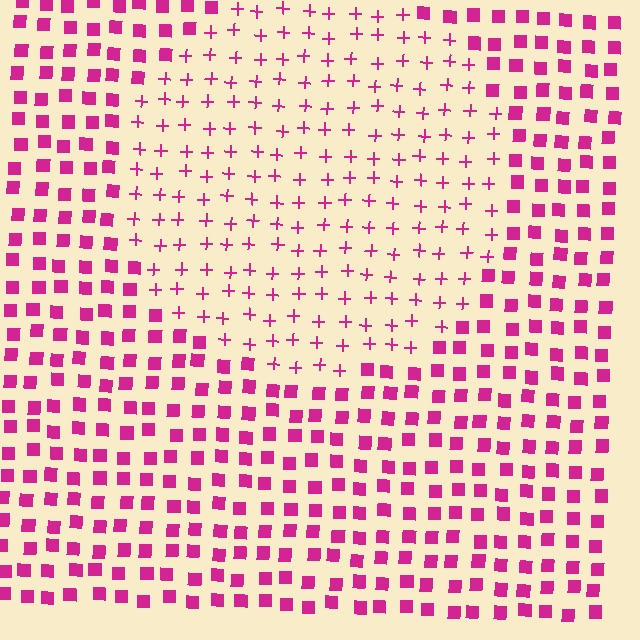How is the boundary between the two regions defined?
The boundary is defined by a change in element shape: plus signs inside vs. squares outside. All elements share the same color and spacing.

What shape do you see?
I see a circle.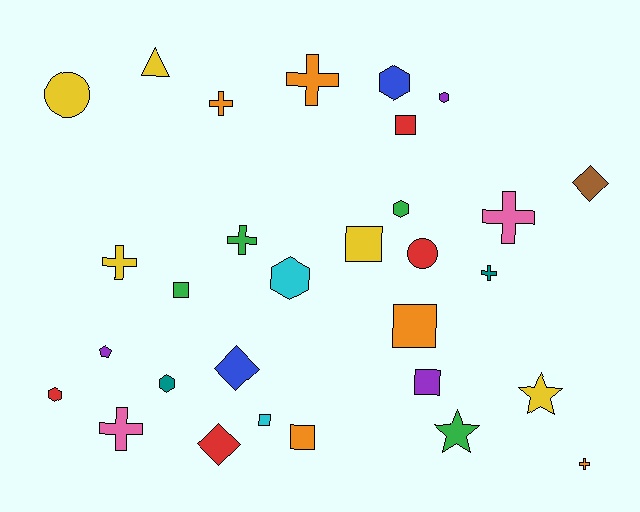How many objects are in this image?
There are 30 objects.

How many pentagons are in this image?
There is 1 pentagon.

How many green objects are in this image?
There are 4 green objects.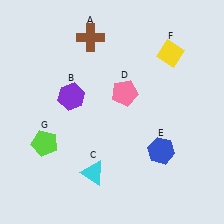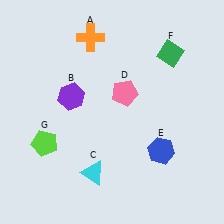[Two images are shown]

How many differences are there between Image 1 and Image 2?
There are 2 differences between the two images.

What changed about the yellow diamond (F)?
In Image 1, F is yellow. In Image 2, it changed to green.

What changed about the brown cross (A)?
In Image 1, A is brown. In Image 2, it changed to orange.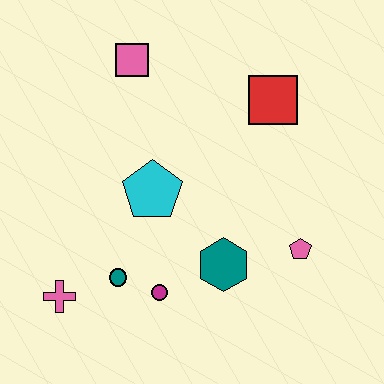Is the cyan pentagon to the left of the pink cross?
No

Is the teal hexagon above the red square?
No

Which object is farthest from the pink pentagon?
The pink square is farthest from the pink pentagon.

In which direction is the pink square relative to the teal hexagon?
The pink square is above the teal hexagon.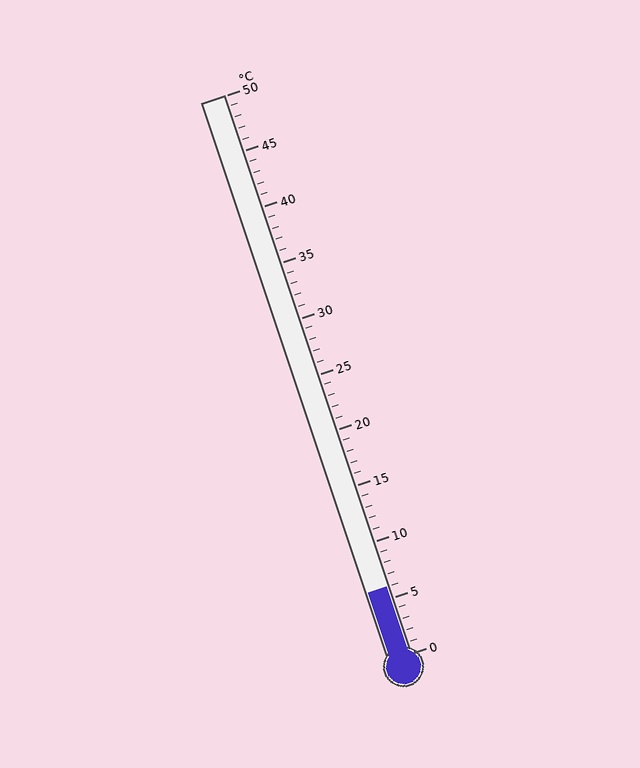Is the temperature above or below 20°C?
The temperature is below 20°C.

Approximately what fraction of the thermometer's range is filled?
The thermometer is filled to approximately 10% of its range.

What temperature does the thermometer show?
The thermometer shows approximately 6°C.